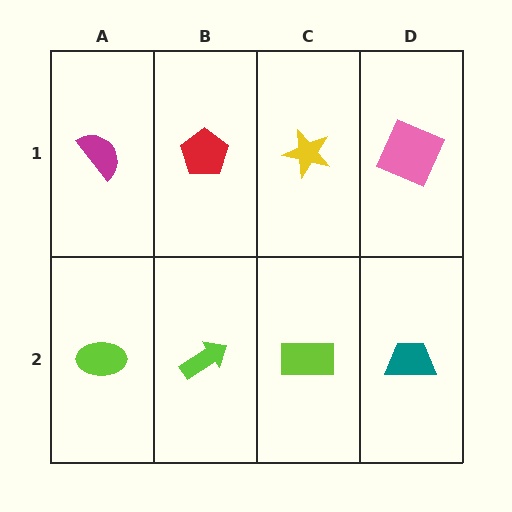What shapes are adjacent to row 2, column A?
A magenta semicircle (row 1, column A), a lime arrow (row 2, column B).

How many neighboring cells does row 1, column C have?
3.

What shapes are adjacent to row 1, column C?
A lime rectangle (row 2, column C), a red pentagon (row 1, column B), a pink square (row 1, column D).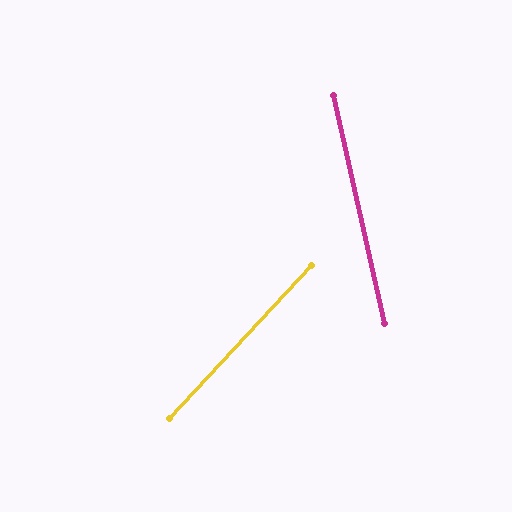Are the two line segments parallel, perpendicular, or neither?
Neither parallel nor perpendicular — they differ by about 55°.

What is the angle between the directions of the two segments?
Approximately 55 degrees.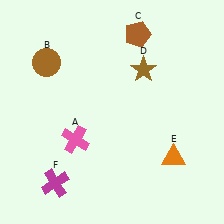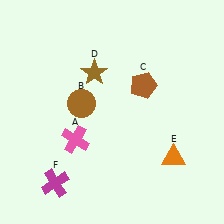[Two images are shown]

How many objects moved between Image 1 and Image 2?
3 objects moved between the two images.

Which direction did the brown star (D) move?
The brown star (D) moved left.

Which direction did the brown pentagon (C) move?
The brown pentagon (C) moved down.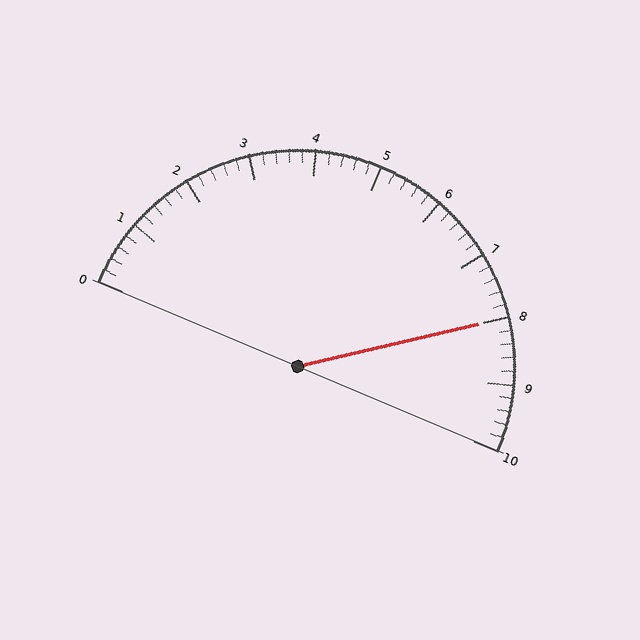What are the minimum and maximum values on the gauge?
The gauge ranges from 0 to 10.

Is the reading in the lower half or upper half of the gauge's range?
The reading is in the upper half of the range (0 to 10).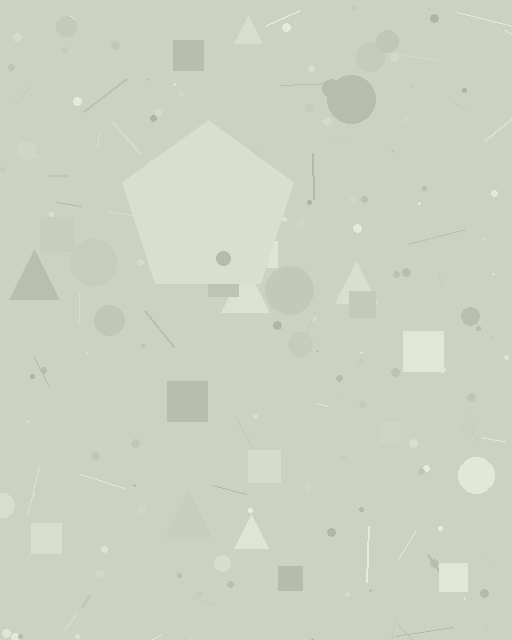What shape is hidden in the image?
A pentagon is hidden in the image.